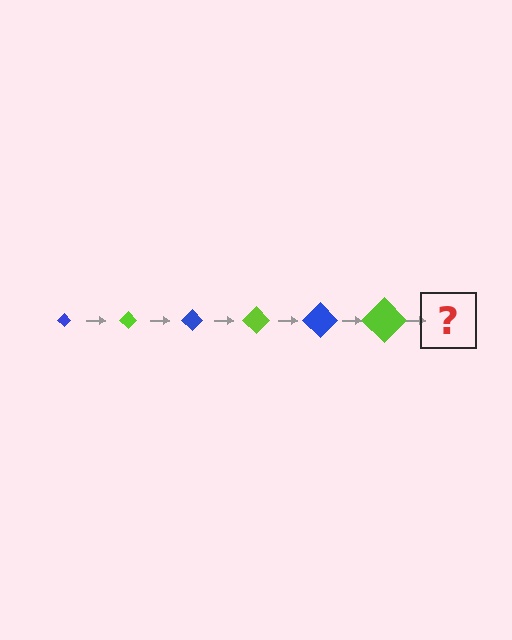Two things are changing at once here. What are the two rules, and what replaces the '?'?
The two rules are that the diamond grows larger each step and the color cycles through blue and lime. The '?' should be a blue diamond, larger than the previous one.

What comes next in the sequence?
The next element should be a blue diamond, larger than the previous one.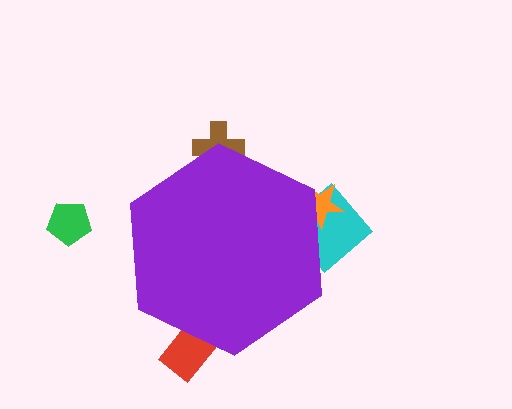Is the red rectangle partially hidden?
Yes, the red rectangle is partially hidden behind the purple hexagon.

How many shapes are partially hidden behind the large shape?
4 shapes are partially hidden.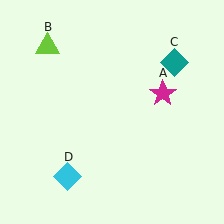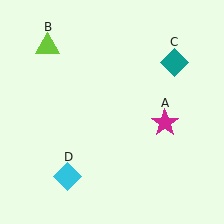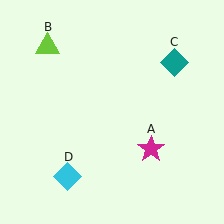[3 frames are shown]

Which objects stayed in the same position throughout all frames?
Lime triangle (object B) and teal diamond (object C) and cyan diamond (object D) remained stationary.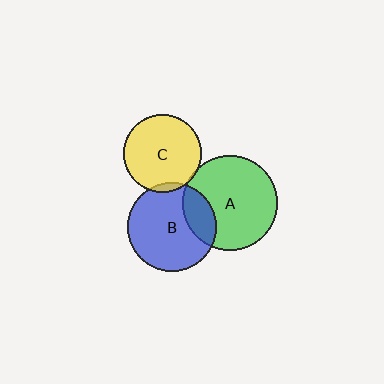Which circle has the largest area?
Circle A (green).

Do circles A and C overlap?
Yes.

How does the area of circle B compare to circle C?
Approximately 1.3 times.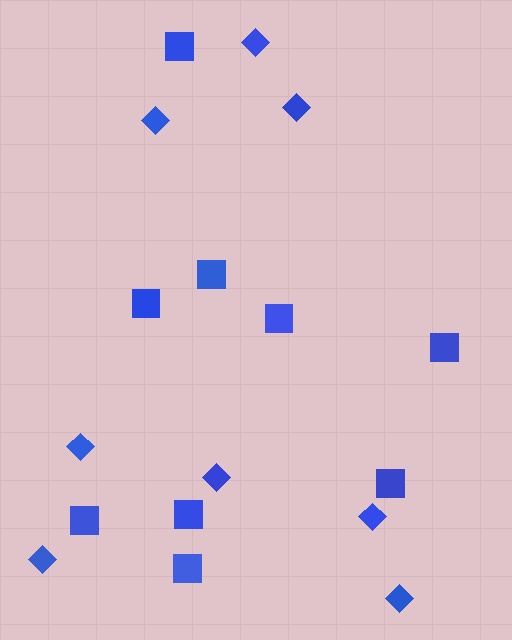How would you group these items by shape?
There are 2 groups: one group of diamonds (8) and one group of squares (9).